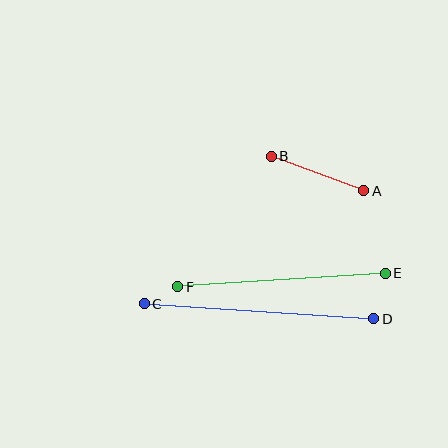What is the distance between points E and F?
The distance is approximately 208 pixels.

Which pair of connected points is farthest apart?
Points C and D are farthest apart.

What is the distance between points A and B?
The distance is approximately 99 pixels.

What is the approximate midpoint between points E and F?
The midpoint is at approximately (282, 280) pixels.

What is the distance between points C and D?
The distance is approximately 230 pixels.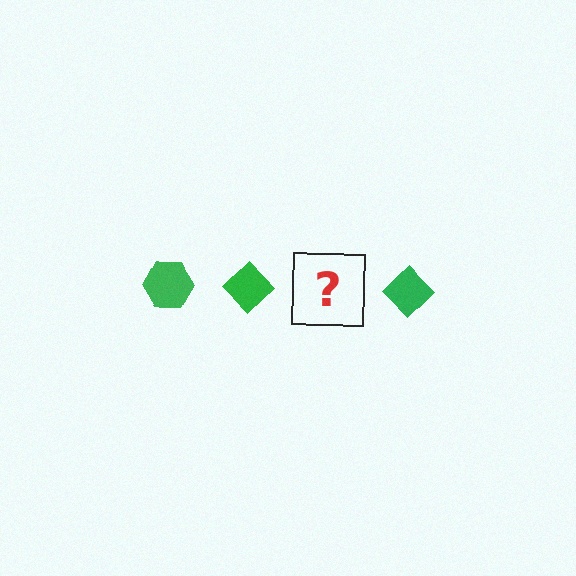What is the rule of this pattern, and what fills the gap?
The rule is that the pattern cycles through hexagon, diamond shapes in green. The gap should be filled with a green hexagon.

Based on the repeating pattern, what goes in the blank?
The blank should be a green hexagon.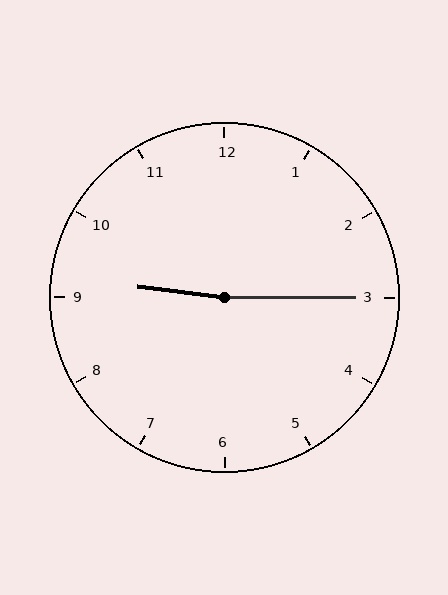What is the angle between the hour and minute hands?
Approximately 172 degrees.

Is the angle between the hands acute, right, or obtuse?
It is obtuse.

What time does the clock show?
9:15.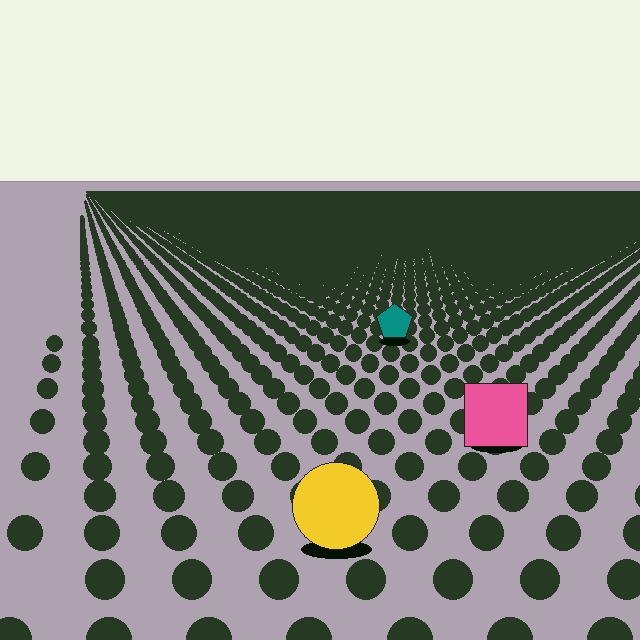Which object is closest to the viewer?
The yellow circle is closest. The texture marks near it are larger and more spread out.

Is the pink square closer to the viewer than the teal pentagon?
Yes. The pink square is closer — you can tell from the texture gradient: the ground texture is coarser near it.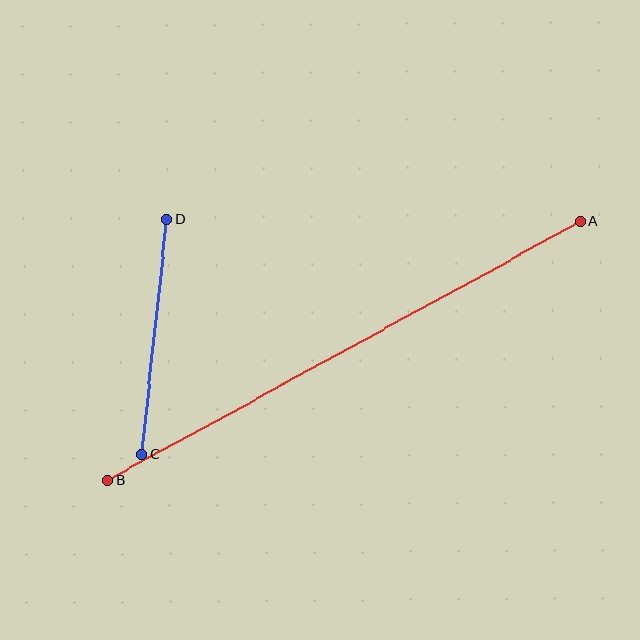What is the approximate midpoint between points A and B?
The midpoint is at approximately (344, 351) pixels.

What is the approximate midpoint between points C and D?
The midpoint is at approximately (154, 337) pixels.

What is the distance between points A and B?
The distance is approximately 539 pixels.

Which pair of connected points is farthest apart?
Points A and B are farthest apart.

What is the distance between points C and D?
The distance is approximately 237 pixels.